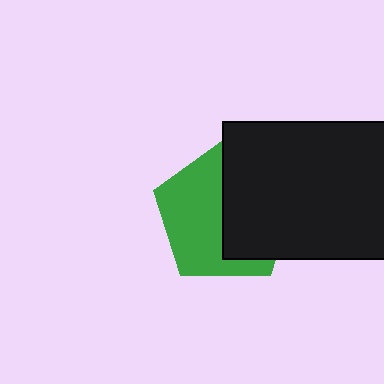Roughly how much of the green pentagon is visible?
About half of it is visible (roughly 52%).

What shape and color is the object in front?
The object in front is a black rectangle.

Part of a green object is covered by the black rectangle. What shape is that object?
It is a pentagon.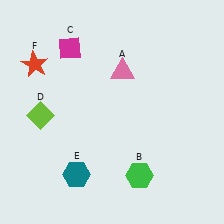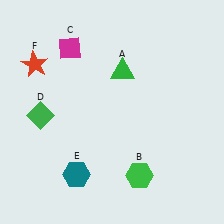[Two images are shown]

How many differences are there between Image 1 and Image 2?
There are 2 differences between the two images.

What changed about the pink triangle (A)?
In Image 1, A is pink. In Image 2, it changed to green.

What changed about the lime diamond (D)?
In Image 1, D is lime. In Image 2, it changed to green.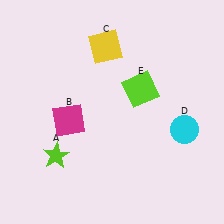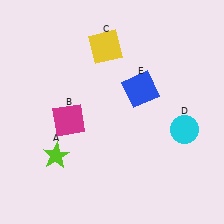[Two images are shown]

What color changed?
The square (E) changed from lime in Image 1 to blue in Image 2.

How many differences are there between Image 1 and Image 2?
There is 1 difference between the two images.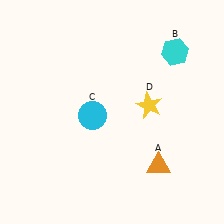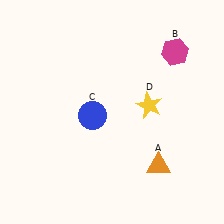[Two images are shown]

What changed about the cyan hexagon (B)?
In Image 1, B is cyan. In Image 2, it changed to magenta.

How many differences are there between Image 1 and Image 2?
There are 2 differences between the two images.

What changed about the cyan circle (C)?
In Image 1, C is cyan. In Image 2, it changed to blue.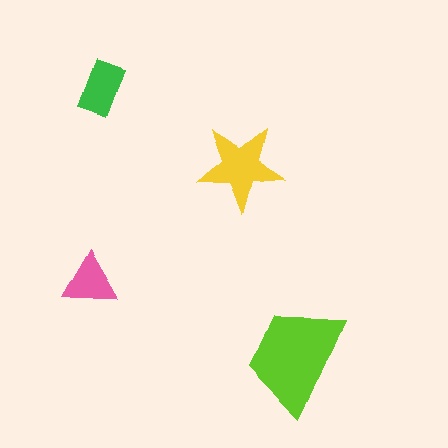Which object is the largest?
The lime trapezoid.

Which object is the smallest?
The pink triangle.